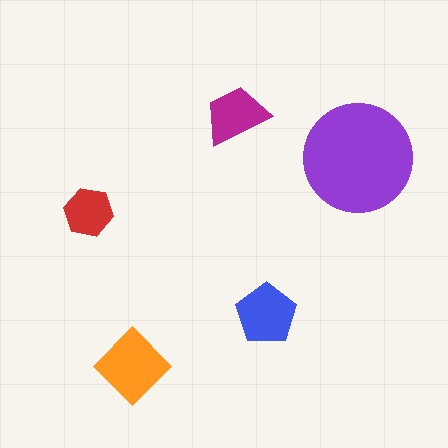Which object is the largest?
The purple circle.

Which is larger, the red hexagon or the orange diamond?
The orange diamond.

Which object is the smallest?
The red hexagon.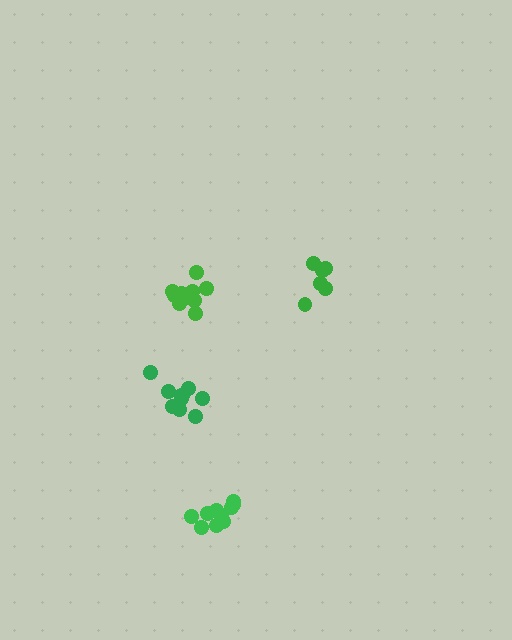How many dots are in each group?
Group 1: 6 dots, Group 2: 10 dots, Group 3: 11 dots, Group 4: 10 dots (37 total).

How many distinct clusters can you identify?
There are 4 distinct clusters.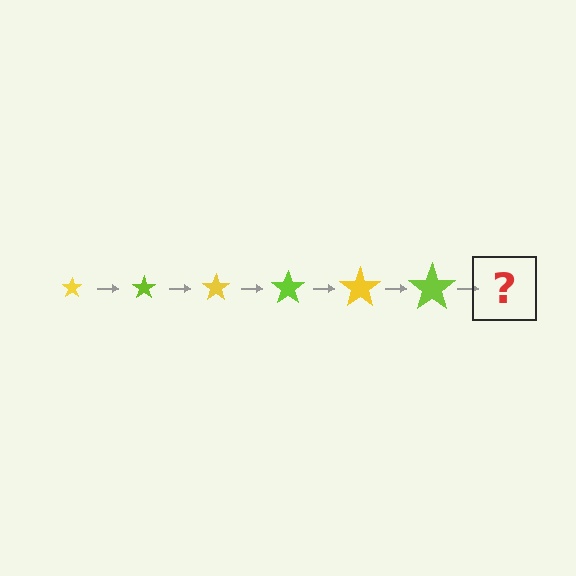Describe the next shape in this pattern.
It should be a yellow star, larger than the previous one.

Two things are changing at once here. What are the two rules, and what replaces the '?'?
The two rules are that the star grows larger each step and the color cycles through yellow and lime. The '?' should be a yellow star, larger than the previous one.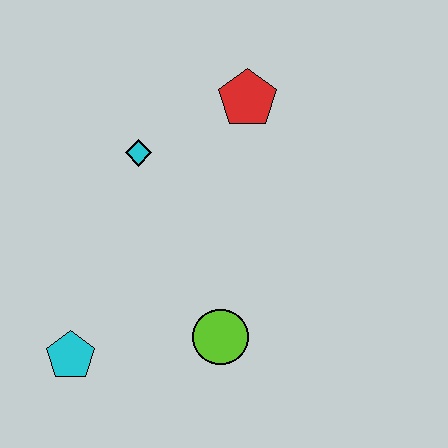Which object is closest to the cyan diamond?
The red pentagon is closest to the cyan diamond.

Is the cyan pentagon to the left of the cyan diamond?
Yes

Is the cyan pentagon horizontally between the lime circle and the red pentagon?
No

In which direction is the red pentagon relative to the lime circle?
The red pentagon is above the lime circle.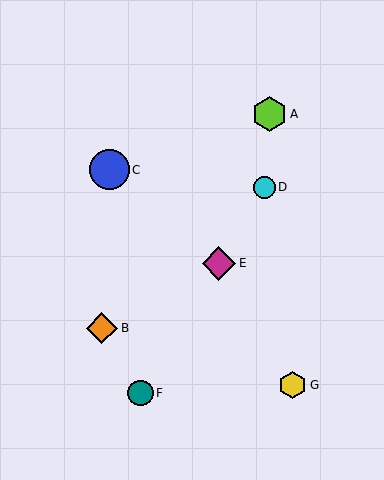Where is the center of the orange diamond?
The center of the orange diamond is at (102, 328).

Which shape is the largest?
The blue circle (labeled C) is the largest.